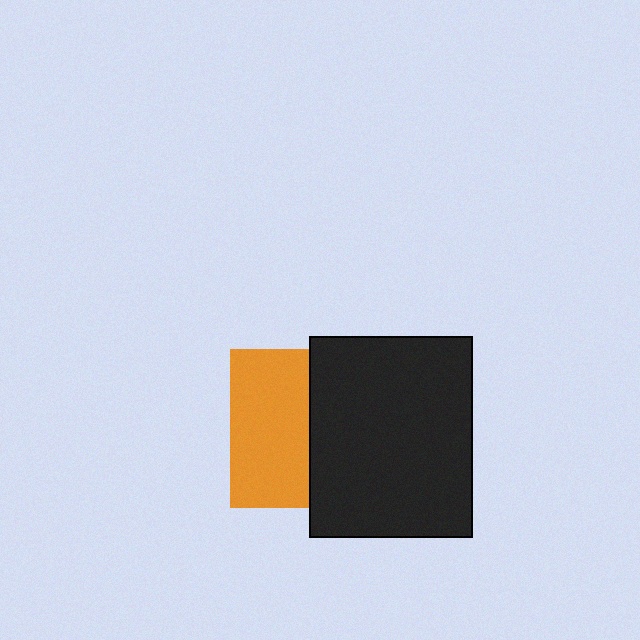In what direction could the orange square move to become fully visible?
The orange square could move left. That would shift it out from behind the black rectangle entirely.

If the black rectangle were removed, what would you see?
You would see the complete orange square.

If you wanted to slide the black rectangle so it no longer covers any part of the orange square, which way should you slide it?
Slide it right — that is the most direct way to separate the two shapes.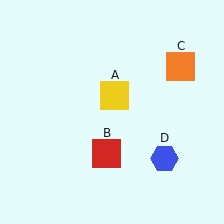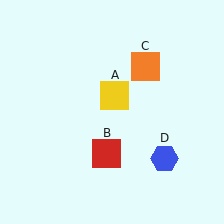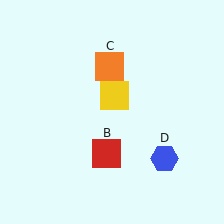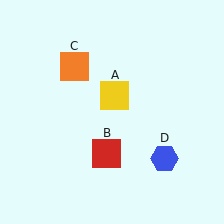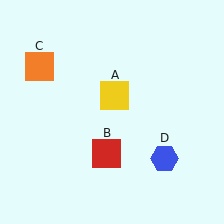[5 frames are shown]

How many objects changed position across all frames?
1 object changed position: orange square (object C).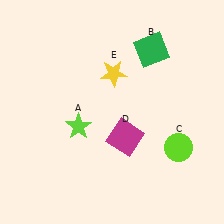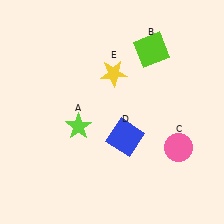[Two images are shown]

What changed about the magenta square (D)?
In Image 1, D is magenta. In Image 2, it changed to blue.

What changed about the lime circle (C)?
In Image 1, C is lime. In Image 2, it changed to pink.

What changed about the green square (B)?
In Image 1, B is green. In Image 2, it changed to lime.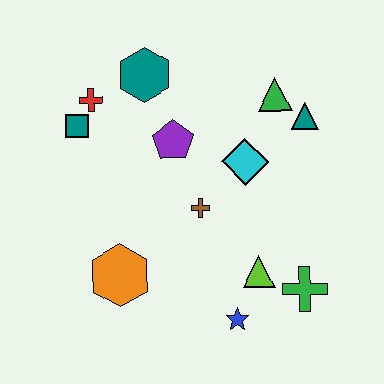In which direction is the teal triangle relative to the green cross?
The teal triangle is above the green cross.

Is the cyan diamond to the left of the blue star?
No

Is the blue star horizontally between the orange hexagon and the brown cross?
No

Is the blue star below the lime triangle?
Yes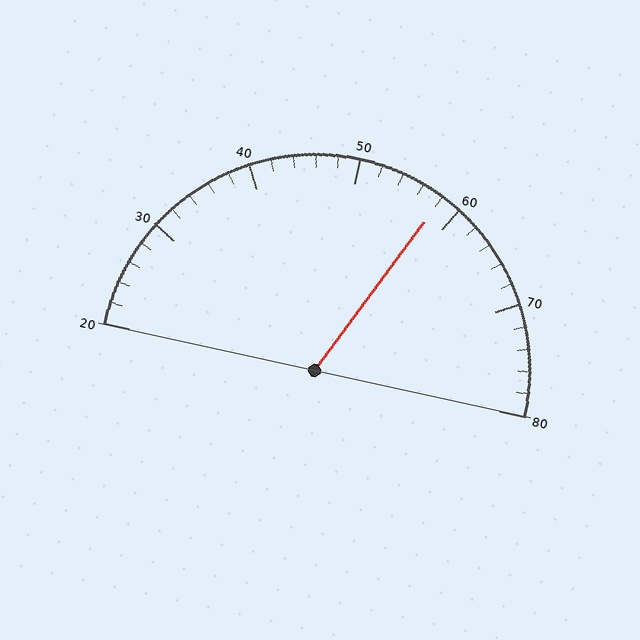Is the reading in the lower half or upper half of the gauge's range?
The reading is in the upper half of the range (20 to 80).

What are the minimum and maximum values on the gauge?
The gauge ranges from 20 to 80.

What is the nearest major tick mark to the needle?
The nearest major tick mark is 60.